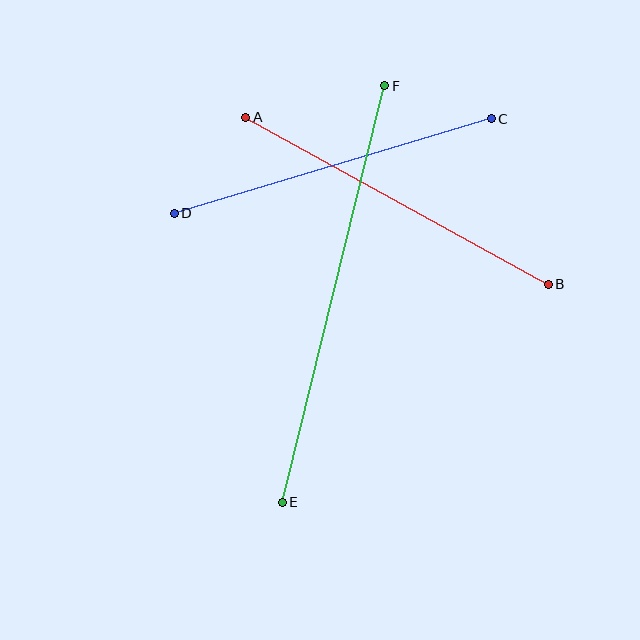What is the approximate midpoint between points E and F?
The midpoint is at approximately (333, 294) pixels.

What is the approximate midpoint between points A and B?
The midpoint is at approximately (397, 201) pixels.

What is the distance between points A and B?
The distance is approximately 345 pixels.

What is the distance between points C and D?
The distance is approximately 331 pixels.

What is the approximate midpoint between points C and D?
The midpoint is at approximately (333, 166) pixels.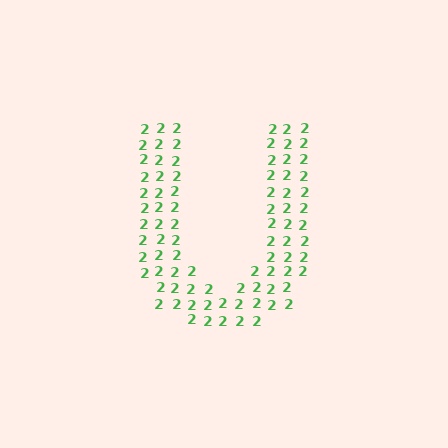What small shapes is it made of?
It is made of small digit 2's.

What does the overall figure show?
The overall figure shows the letter U.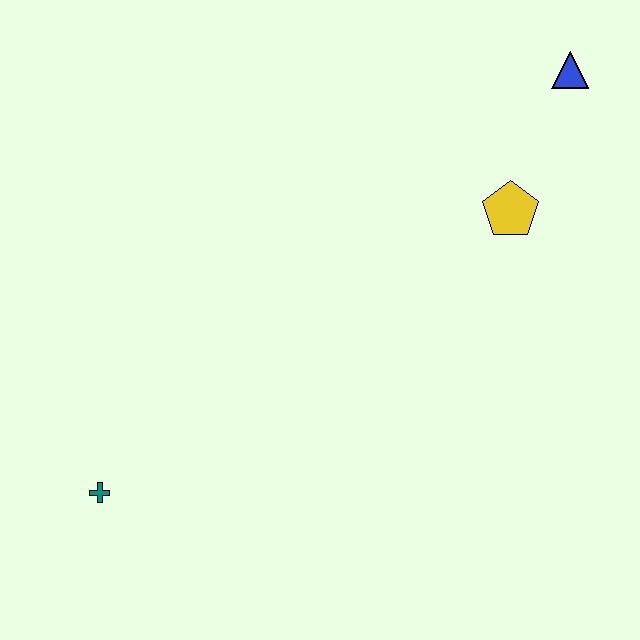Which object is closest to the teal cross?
The yellow pentagon is closest to the teal cross.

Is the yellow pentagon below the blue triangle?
Yes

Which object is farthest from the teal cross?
The blue triangle is farthest from the teal cross.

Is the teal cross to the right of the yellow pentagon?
No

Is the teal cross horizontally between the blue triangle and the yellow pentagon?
No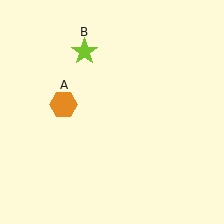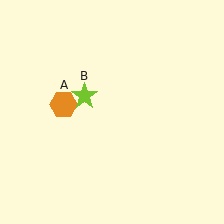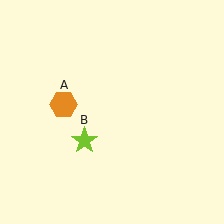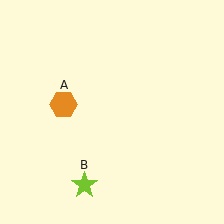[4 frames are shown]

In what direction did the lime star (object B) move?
The lime star (object B) moved down.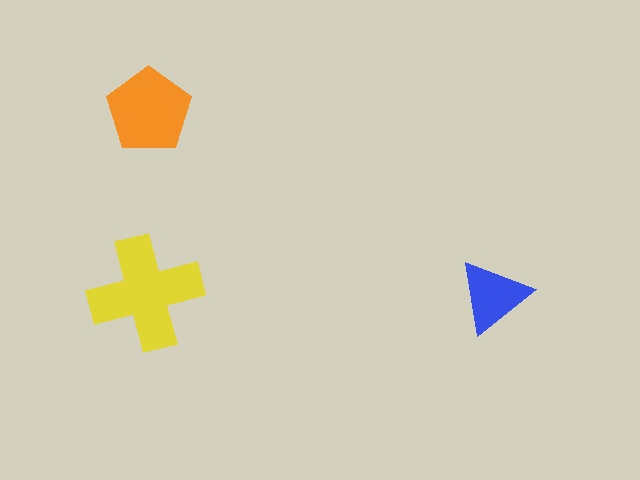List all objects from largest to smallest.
The yellow cross, the orange pentagon, the blue triangle.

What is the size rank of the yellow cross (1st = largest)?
1st.